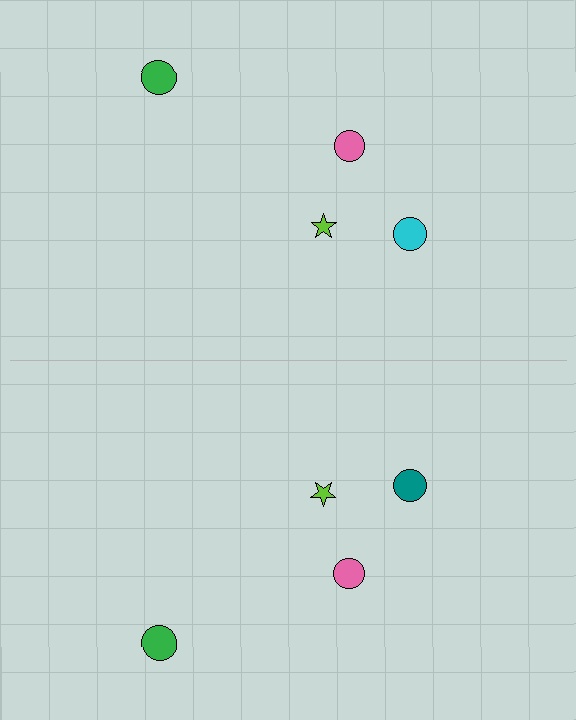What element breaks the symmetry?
The teal circle on the bottom side breaks the symmetry — its mirror counterpart is cyan.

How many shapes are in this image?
There are 8 shapes in this image.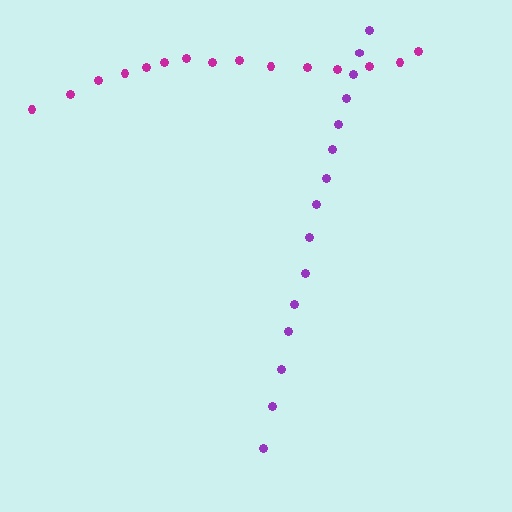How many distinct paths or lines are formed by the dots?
There are 2 distinct paths.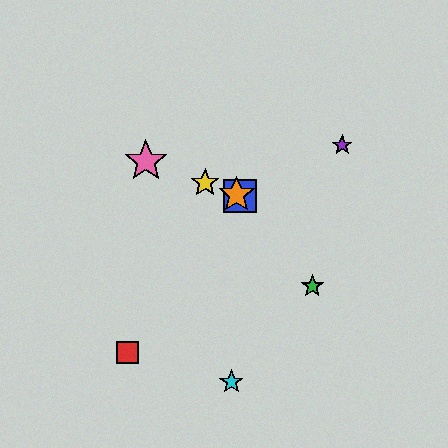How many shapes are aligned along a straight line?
4 shapes (the blue square, the yellow star, the orange star, the pink star) are aligned along a straight line.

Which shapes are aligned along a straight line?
The blue square, the yellow star, the orange star, the pink star are aligned along a straight line.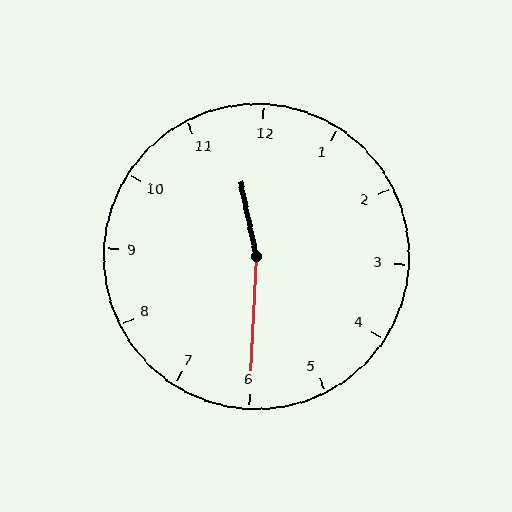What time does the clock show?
11:30.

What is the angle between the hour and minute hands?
Approximately 165 degrees.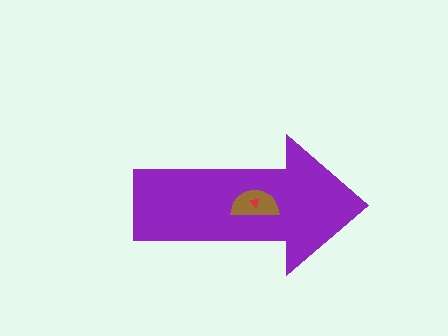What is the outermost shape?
The purple arrow.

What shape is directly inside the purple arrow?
The brown semicircle.